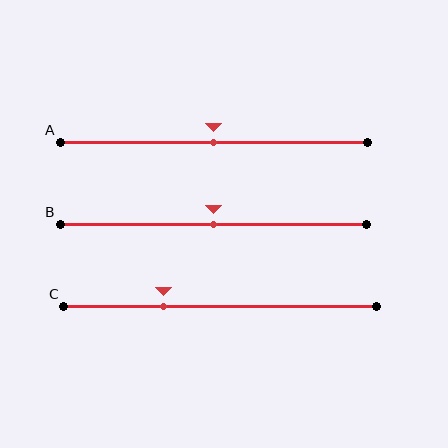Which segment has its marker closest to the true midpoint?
Segment A has its marker closest to the true midpoint.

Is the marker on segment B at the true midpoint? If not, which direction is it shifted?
Yes, the marker on segment B is at the true midpoint.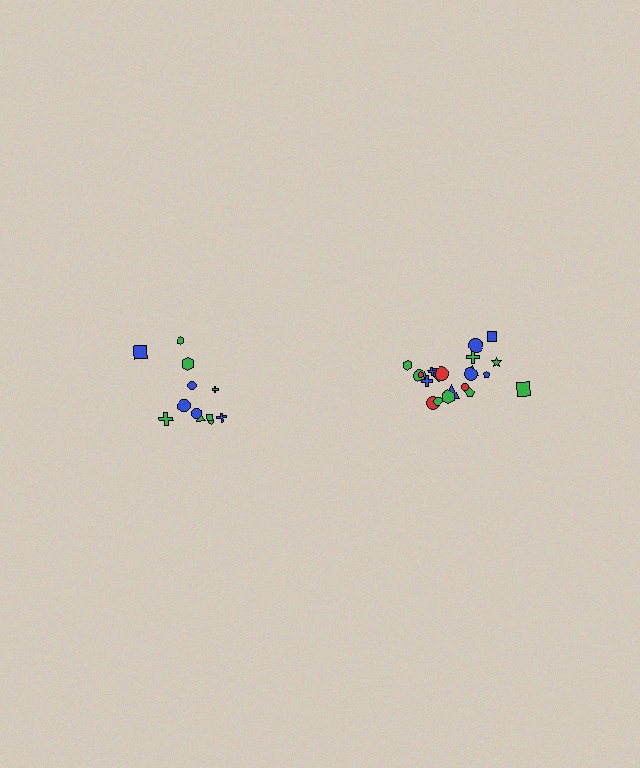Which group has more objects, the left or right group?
The right group.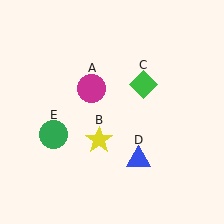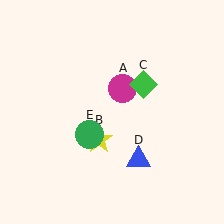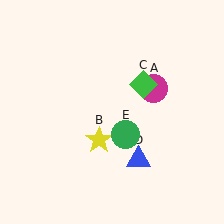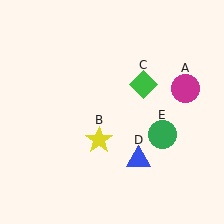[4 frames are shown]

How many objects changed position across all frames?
2 objects changed position: magenta circle (object A), green circle (object E).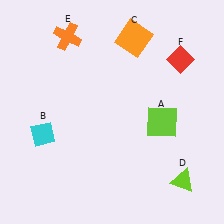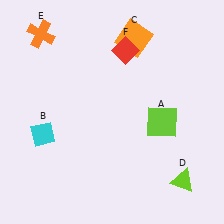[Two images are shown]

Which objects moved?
The objects that moved are: the orange cross (E), the red diamond (F).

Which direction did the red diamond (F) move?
The red diamond (F) moved left.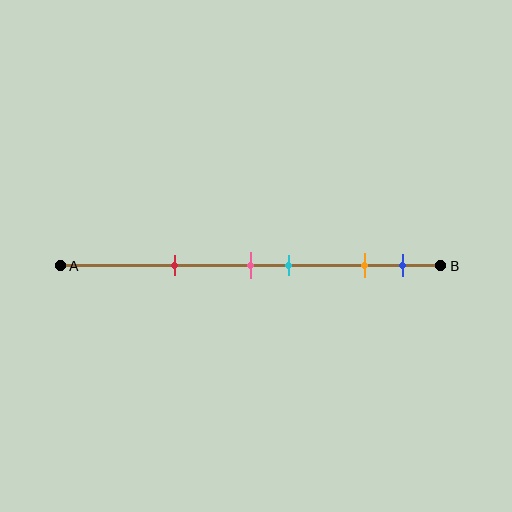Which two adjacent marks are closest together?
The pink and cyan marks are the closest adjacent pair.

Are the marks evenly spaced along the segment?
No, the marks are not evenly spaced.